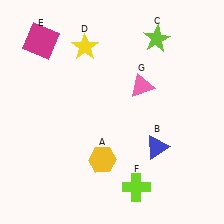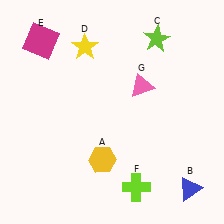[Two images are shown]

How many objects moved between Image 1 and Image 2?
1 object moved between the two images.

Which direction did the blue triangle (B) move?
The blue triangle (B) moved down.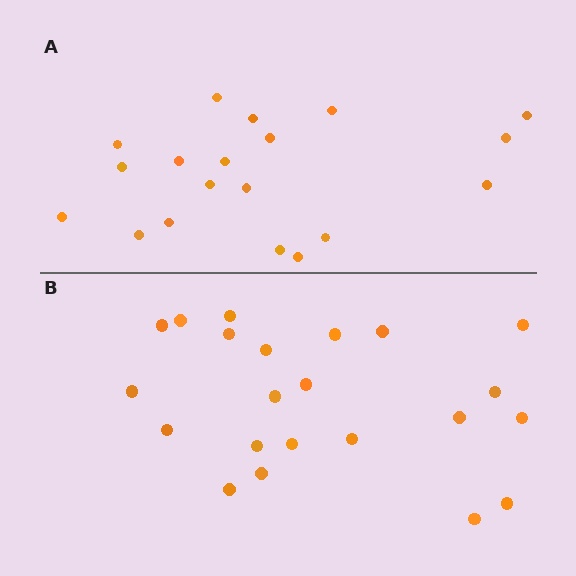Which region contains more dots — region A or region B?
Region B (the bottom region) has more dots.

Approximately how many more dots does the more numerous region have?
Region B has just a few more — roughly 2 or 3 more dots than region A.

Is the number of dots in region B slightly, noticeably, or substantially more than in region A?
Region B has only slightly more — the two regions are fairly close. The ratio is roughly 1.2 to 1.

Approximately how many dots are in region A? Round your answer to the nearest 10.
About 20 dots. (The exact count is 19, which rounds to 20.)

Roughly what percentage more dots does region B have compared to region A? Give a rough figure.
About 15% more.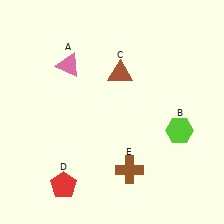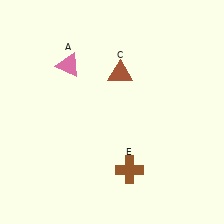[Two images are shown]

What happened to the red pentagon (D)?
The red pentagon (D) was removed in Image 2. It was in the bottom-left area of Image 1.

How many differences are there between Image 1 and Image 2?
There are 2 differences between the two images.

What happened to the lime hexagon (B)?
The lime hexagon (B) was removed in Image 2. It was in the bottom-right area of Image 1.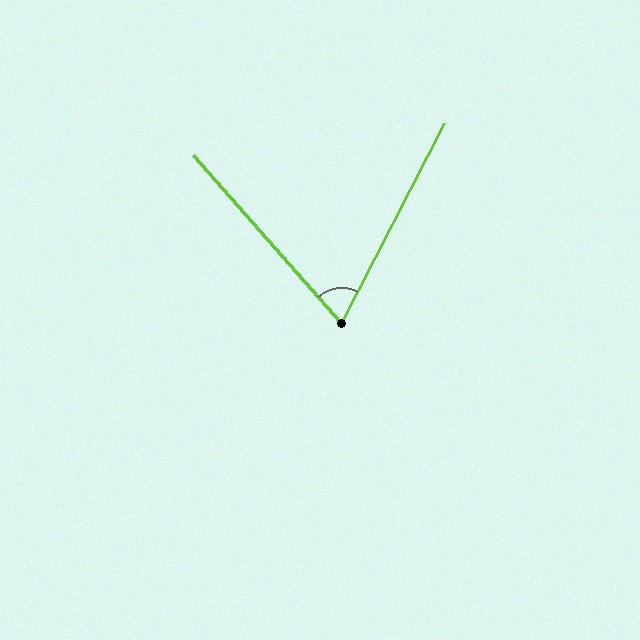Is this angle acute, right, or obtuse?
It is acute.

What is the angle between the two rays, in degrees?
Approximately 69 degrees.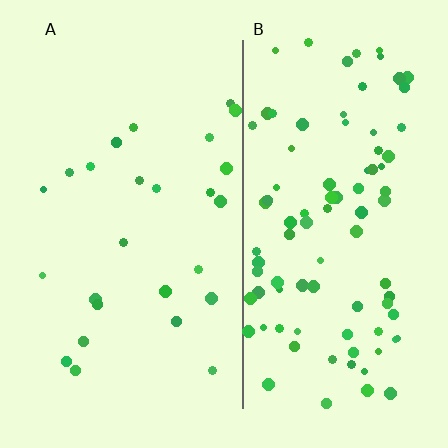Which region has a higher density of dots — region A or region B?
B (the right).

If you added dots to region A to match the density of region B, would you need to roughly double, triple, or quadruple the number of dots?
Approximately triple.